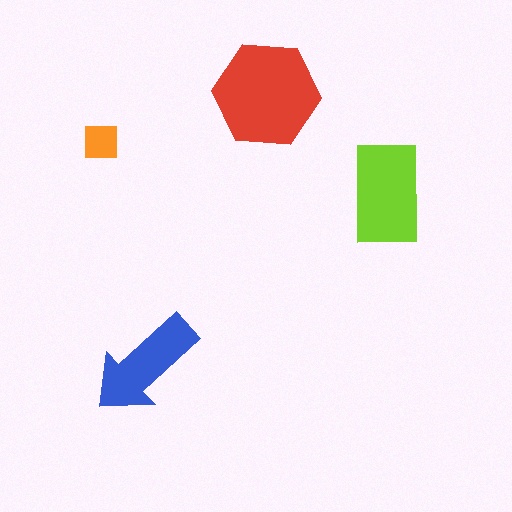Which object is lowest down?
The blue arrow is bottommost.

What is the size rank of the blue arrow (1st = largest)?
3rd.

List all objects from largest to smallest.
The red hexagon, the lime rectangle, the blue arrow, the orange square.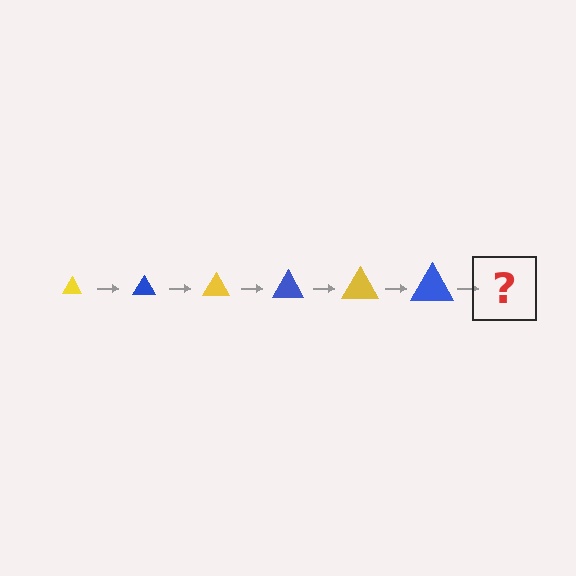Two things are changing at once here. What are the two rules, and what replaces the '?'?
The two rules are that the triangle grows larger each step and the color cycles through yellow and blue. The '?' should be a yellow triangle, larger than the previous one.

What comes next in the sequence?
The next element should be a yellow triangle, larger than the previous one.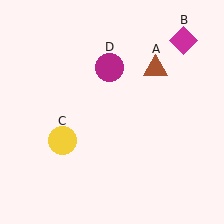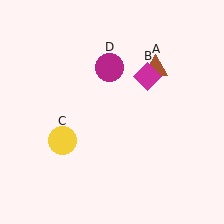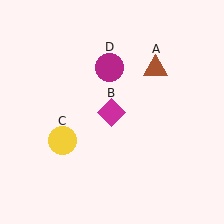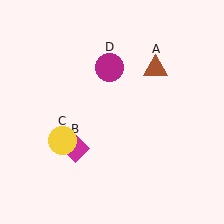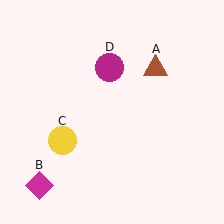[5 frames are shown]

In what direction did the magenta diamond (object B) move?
The magenta diamond (object B) moved down and to the left.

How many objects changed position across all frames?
1 object changed position: magenta diamond (object B).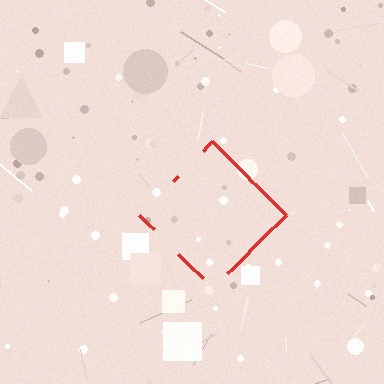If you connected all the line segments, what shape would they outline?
They would outline a diamond.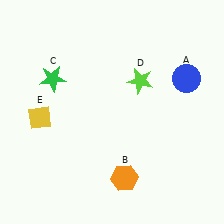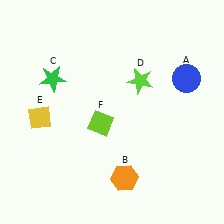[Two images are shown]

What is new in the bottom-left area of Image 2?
A lime diamond (F) was added in the bottom-left area of Image 2.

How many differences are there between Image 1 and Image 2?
There is 1 difference between the two images.